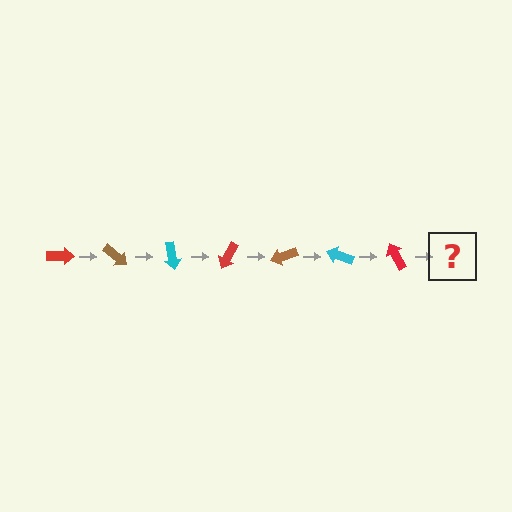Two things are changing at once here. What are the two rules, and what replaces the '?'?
The two rules are that it rotates 40 degrees each step and the color cycles through red, brown, and cyan. The '?' should be a brown arrow, rotated 280 degrees from the start.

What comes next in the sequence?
The next element should be a brown arrow, rotated 280 degrees from the start.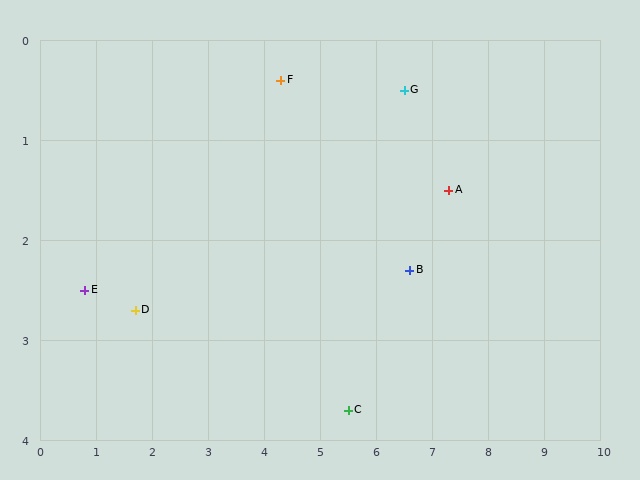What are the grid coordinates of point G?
Point G is at approximately (6.5, 0.5).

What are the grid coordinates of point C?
Point C is at approximately (5.5, 3.7).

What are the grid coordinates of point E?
Point E is at approximately (0.8, 2.5).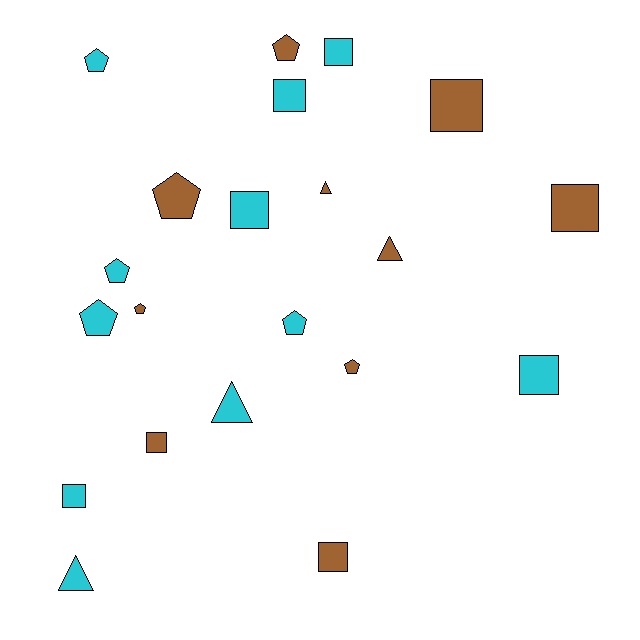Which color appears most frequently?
Cyan, with 11 objects.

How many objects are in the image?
There are 21 objects.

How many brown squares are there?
There are 4 brown squares.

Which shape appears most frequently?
Square, with 9 objects.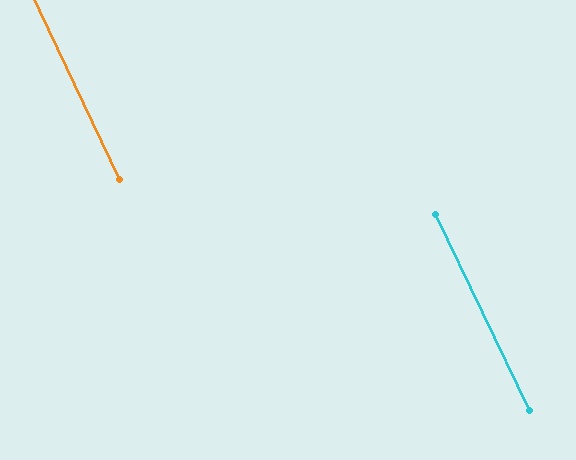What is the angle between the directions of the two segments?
Approximately 0 degrees.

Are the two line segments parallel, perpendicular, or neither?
Parallel — their directions differ by only 0.5°.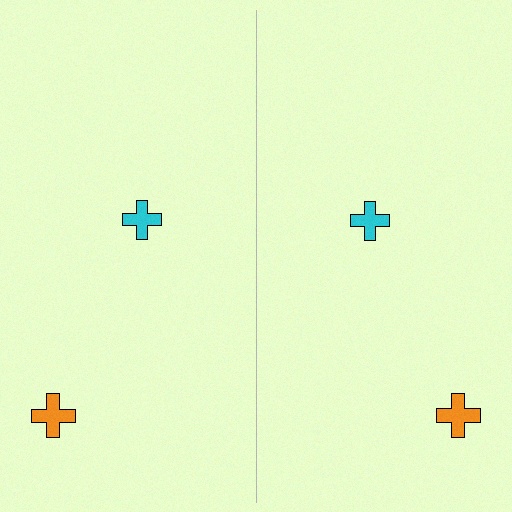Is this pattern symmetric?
Yes, this pattern has bilateral (reflection) symmetry.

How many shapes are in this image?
There are 4 shapes in this image.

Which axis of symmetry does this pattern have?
The pattern has a vertical axis of symmetry running through the center of the image.